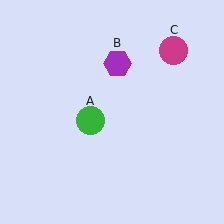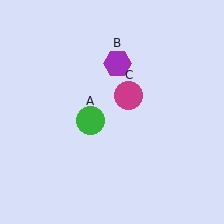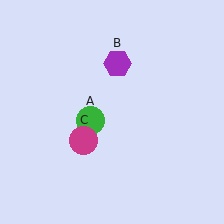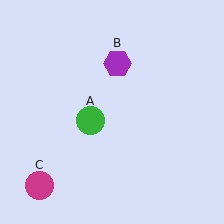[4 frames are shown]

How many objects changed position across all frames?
1 object changed position: magenta circle (object C).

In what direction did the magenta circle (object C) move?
The magenta circle (object C) moved down and to the left.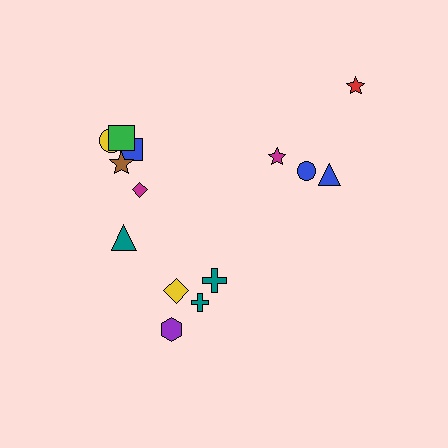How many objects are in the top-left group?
There are 6 objects.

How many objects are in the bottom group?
There are 4 objects.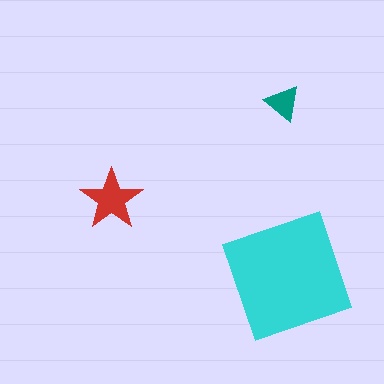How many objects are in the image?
There are 3 objects in the image.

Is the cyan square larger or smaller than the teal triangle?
Larger.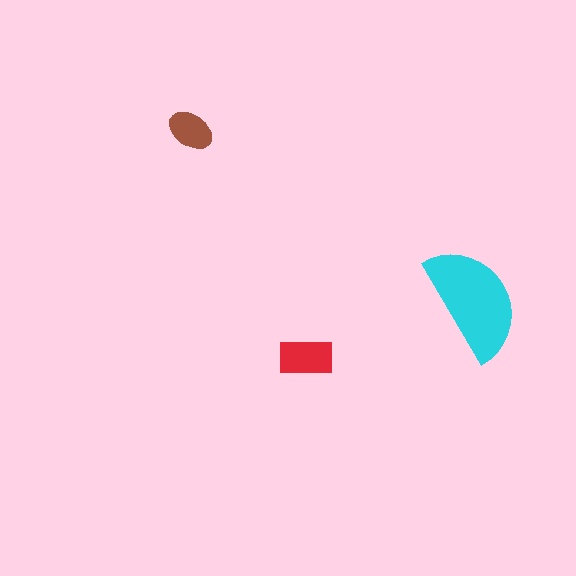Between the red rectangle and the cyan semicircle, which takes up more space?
The cyan semicircle.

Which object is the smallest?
The brown ellipse.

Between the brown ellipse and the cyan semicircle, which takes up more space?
The cyan semicircle.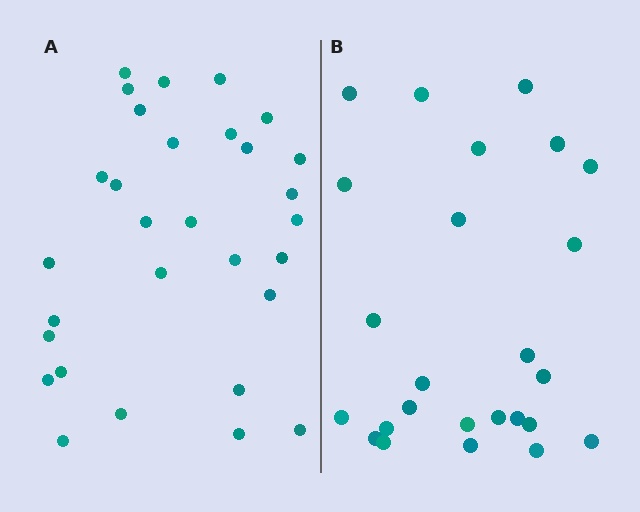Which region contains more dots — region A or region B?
Region A (the left region) has more dots.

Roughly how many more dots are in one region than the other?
Region A has about 5 more dots than region B.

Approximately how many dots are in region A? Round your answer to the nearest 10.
About 30 dots.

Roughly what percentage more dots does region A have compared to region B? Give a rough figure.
About 20% more.